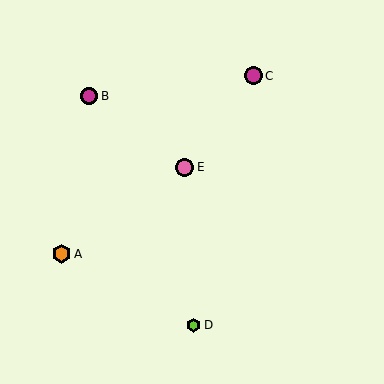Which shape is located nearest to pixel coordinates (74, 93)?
The magenta circle (labeled B) at (89, 96) is nearest to that location.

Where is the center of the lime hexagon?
The center of the lime hexagon is at (194, 325).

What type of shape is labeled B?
Shape B is a magenta circle.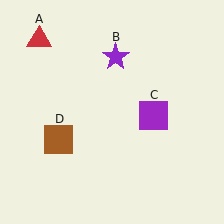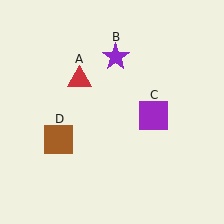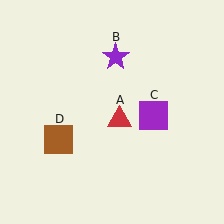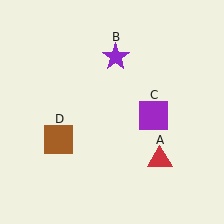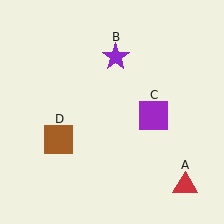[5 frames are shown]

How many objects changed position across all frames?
1 object changed position: red triangle (object A).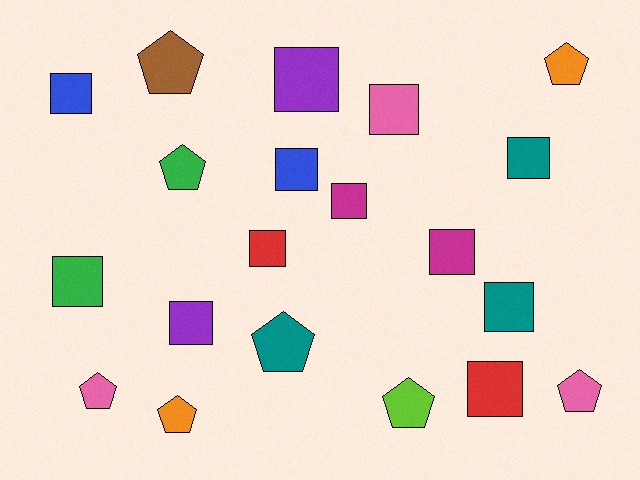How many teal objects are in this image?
There are 3 teal objects.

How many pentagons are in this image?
There are 8 pentagons.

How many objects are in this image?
There are 20 objects.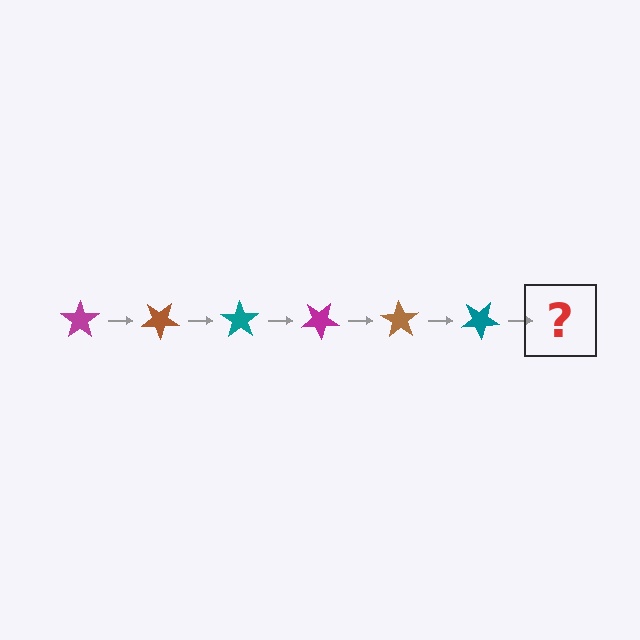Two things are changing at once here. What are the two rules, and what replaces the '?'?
The two rules are that it rotates 35 degrees each step and the color cycles through magenta, brown, and teal. The '?' should be a magenta star, rotated 210 degrees from the start.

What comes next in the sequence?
The next element should be a magenta star, rotated 210 degrees from the start.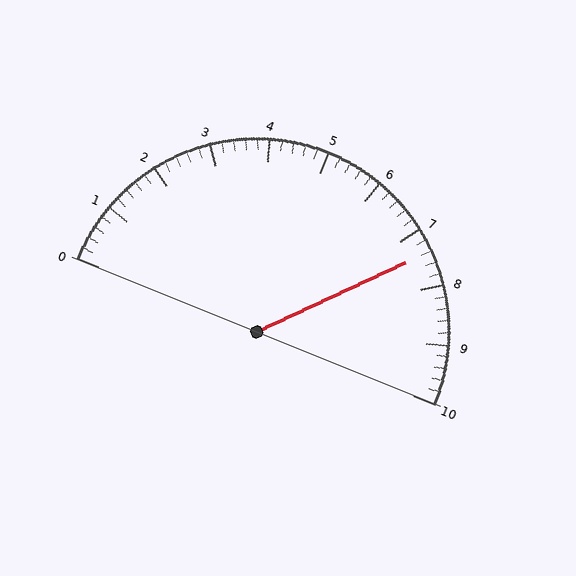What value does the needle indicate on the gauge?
The needle indicates approximately 7.4.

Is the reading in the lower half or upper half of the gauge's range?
The reading is in the upper half of the range (0 to 10).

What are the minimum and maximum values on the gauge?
The gauge ranges from 0 to 10.